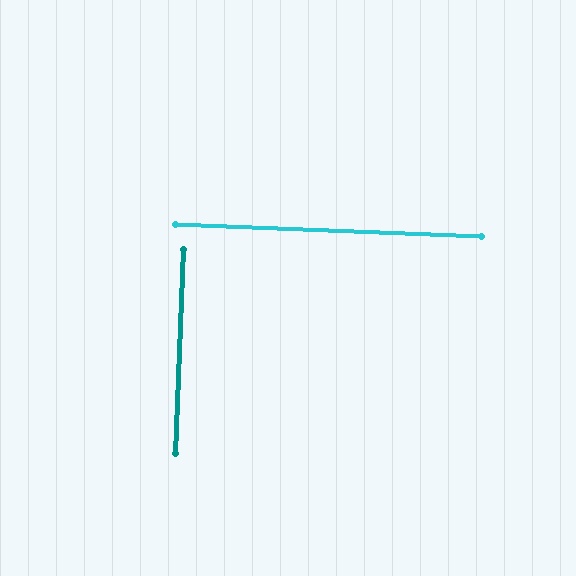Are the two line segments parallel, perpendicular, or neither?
Perpendicular — they meet at approximately 90°.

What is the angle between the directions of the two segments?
Approximately 90 degrees.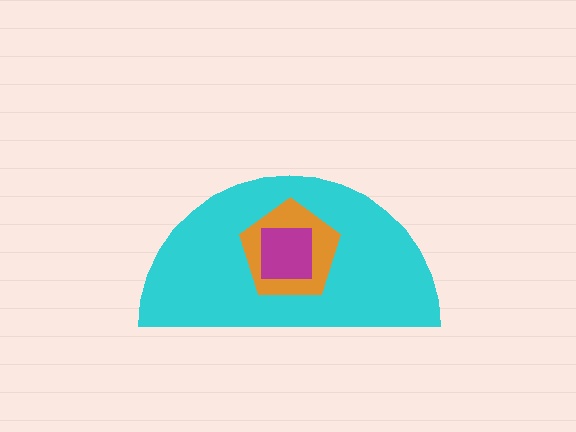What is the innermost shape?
The magenta square.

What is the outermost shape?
The cyan semicircle.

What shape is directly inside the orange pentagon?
The magenta square.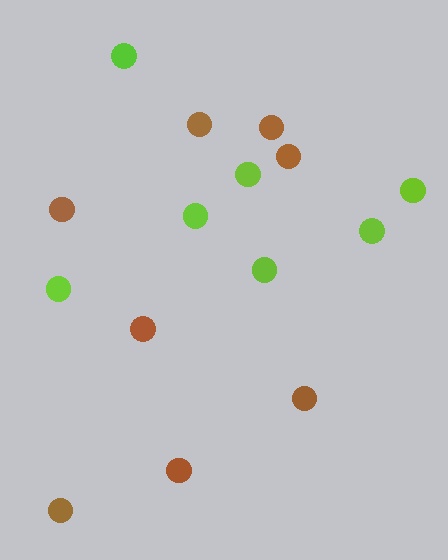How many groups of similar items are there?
There are 2 groups: one group of brown circles (8) and one group of lime circles (7).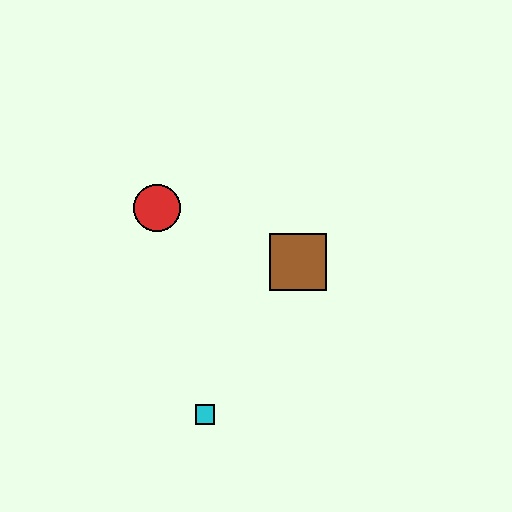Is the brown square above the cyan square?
Yes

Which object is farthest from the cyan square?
The red circle is farthest from the cyan square.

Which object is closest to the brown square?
The red circle is closest to the brown square.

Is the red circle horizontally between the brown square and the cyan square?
No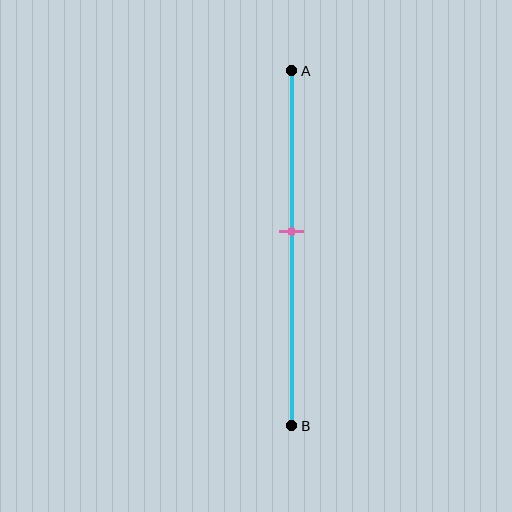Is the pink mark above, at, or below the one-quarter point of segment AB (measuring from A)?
The pink mark is below the one-quarter point of segment AB.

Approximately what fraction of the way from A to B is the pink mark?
The pink mark is approximately 45% of the way from A to B.